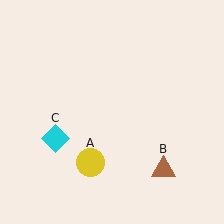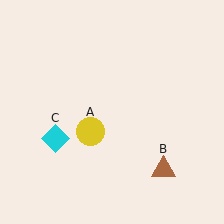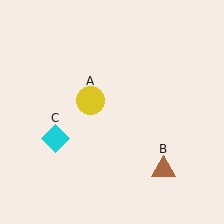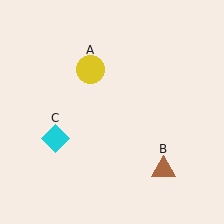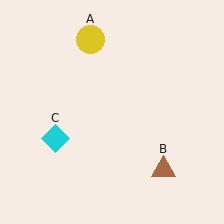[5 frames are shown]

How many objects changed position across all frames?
1 object changed position: yellow circle (object A).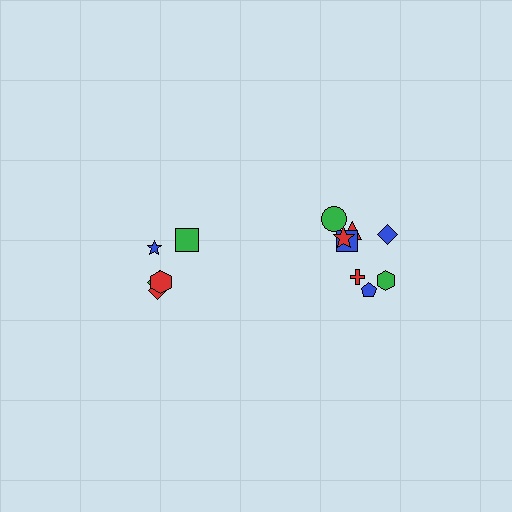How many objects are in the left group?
There are 5 objects.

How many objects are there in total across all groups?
There are 13 objects.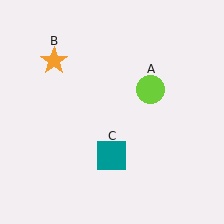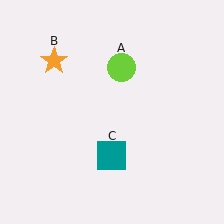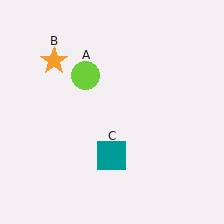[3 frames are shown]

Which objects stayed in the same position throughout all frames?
Orange star (object B) and teal square (object C) remained stationary.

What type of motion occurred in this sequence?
The lime circle (object A) rotated counterclockwise around the center of the scene.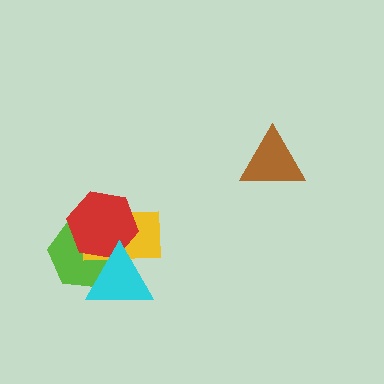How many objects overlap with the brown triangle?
0 objects overlap with the brown triangle.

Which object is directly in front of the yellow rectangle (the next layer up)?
The red hexagon is directly in front of the yellow rectangle.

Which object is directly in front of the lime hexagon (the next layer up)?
The yellow rectangle is directly in front of the lime hexagon.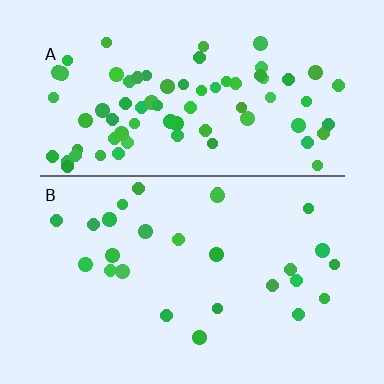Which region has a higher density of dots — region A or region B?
A (the top).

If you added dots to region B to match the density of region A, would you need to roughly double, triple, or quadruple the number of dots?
Approximately triple.